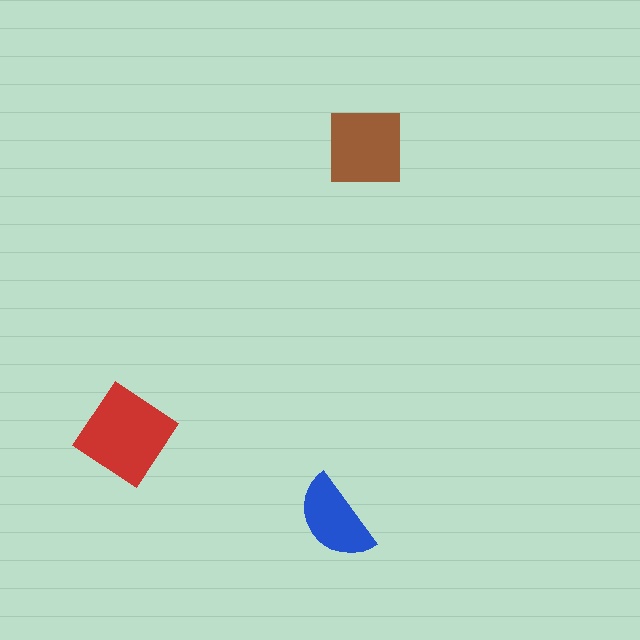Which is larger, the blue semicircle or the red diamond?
The red diamond.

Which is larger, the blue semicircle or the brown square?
The brown square.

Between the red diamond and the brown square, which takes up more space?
The red diamond.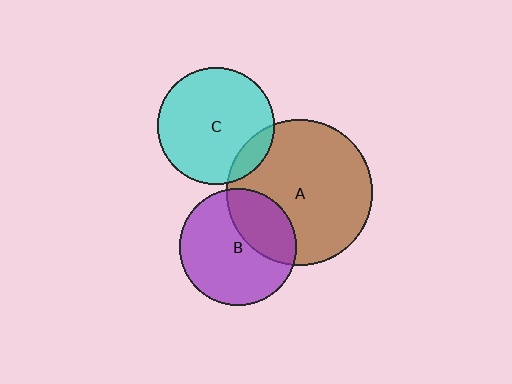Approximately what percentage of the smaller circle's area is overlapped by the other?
Approximately 35%.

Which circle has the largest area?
Circle A (brown).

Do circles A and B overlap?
Yes.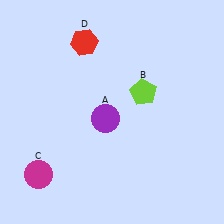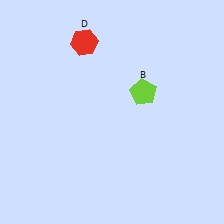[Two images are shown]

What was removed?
The magenta circle (C), the purple circle (A) were removed in Image 2.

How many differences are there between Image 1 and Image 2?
There are 2 differences between the two images.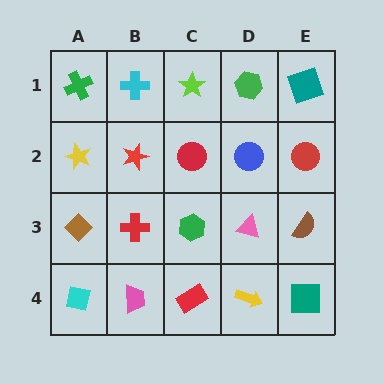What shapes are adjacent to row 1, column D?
A blue circle (row 2, column D), a lime star (row 1, column C), a teal square (row 1, column E).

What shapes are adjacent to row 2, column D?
A green hexagon (row 1, column D), a pink triangle (row 3, column D), a red circle (row 2, column C), a red circle (row 2, column E).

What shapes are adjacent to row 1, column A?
A yellow star (row 2, column A), a cyan cross (row 1, column B).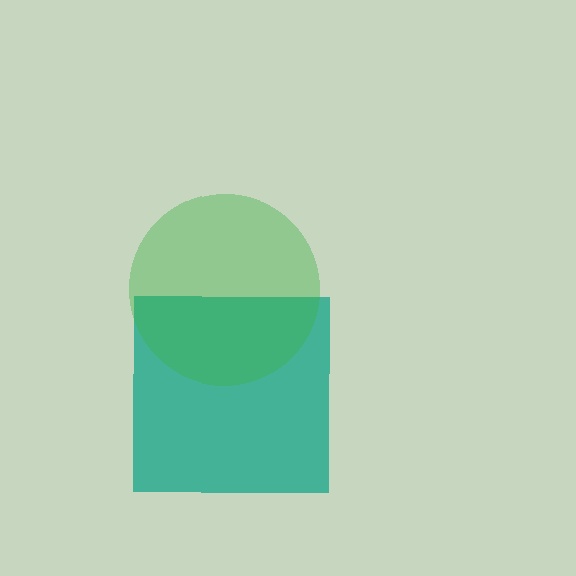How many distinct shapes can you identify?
There are 2 distinct shapes: a teal square, a green circle.